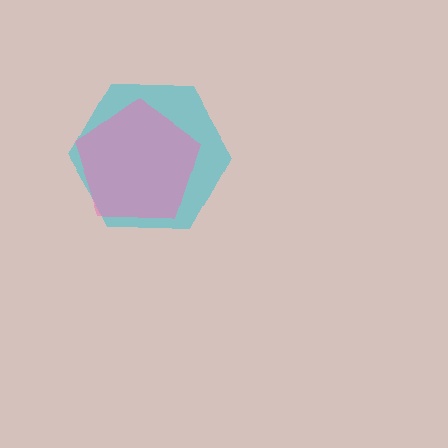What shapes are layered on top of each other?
The layered shapes are: a cyan hexagon, a pink pentagon.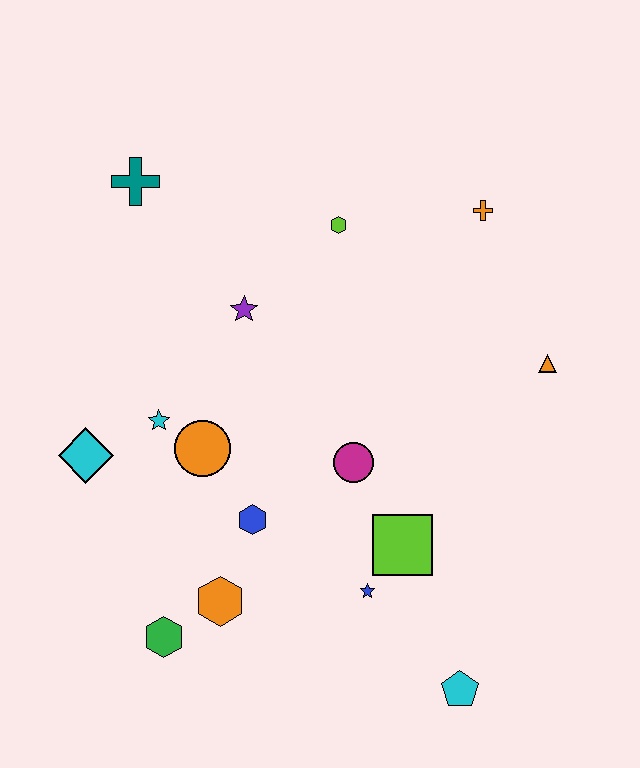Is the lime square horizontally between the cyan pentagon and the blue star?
Yes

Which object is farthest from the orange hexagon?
The orange cross is farthest from the orange hexagon.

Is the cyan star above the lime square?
Yes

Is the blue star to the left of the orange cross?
Yes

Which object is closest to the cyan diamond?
The cyan star is closest to the cyan diamond.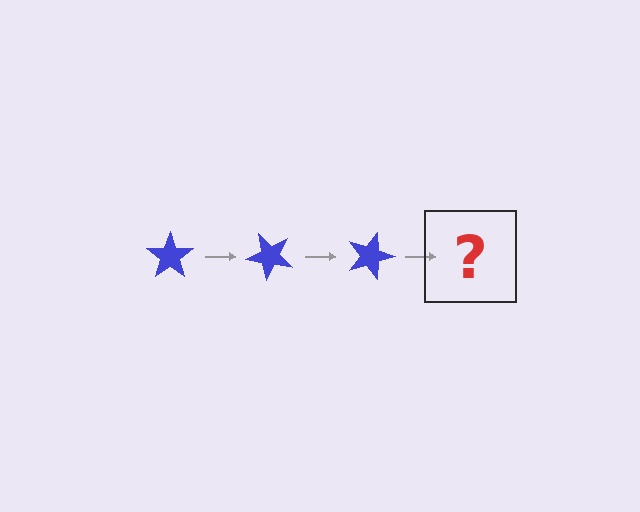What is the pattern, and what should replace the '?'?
The pattern is that the star rotates 45 degrees each step. The '?' should be a blue star rotated 135 degrees.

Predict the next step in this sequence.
The next step is a blue star rotated 135 degrees.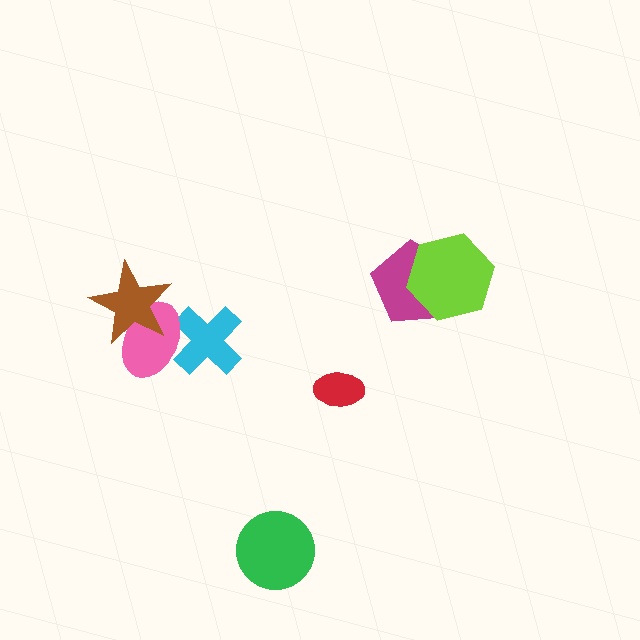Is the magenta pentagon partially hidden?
Yes, it is partially covered by another shape.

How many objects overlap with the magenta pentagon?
1 object overlaps with the magenta pentagon.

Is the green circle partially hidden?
No, no other shape covers it.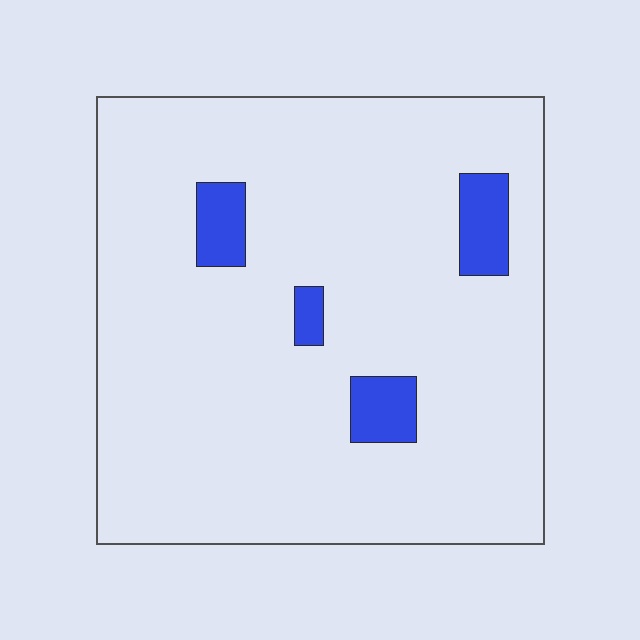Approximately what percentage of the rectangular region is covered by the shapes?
Approximately 10%.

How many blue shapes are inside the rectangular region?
4.